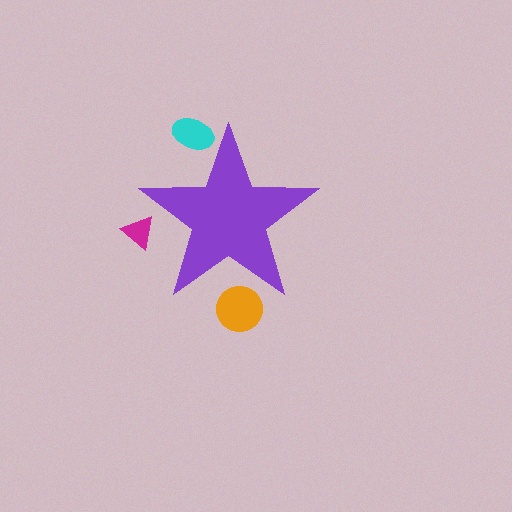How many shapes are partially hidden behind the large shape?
3 shapes are partially hidden.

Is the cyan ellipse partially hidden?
Yes, the cyan ellipse is partially hidden behind the purple star.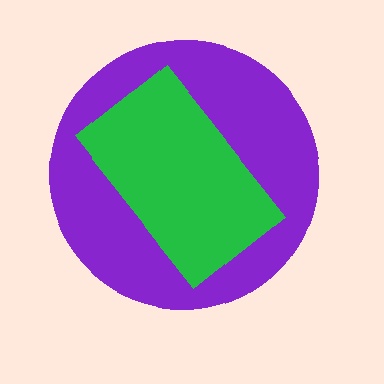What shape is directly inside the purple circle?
The green rectangle.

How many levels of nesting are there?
2.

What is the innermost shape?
The green rectangle.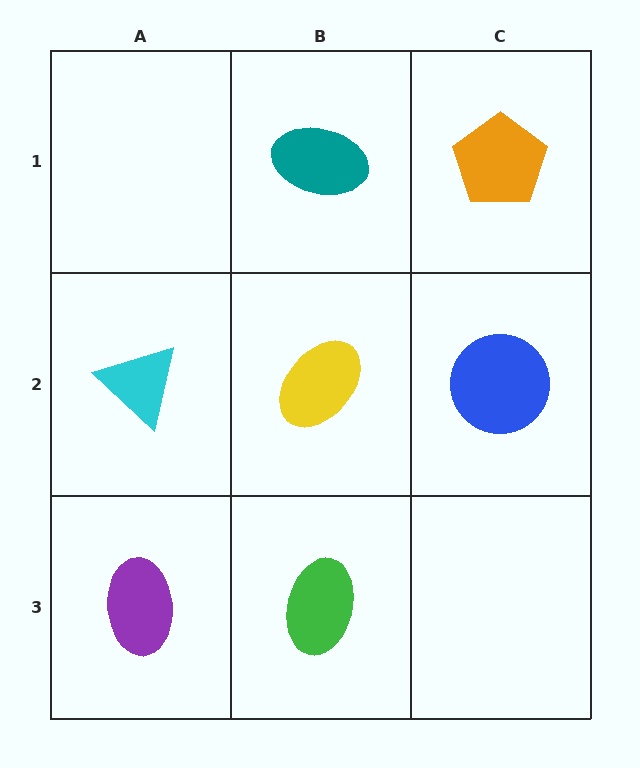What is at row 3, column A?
A purple ellipse.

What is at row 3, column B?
A green ellipse.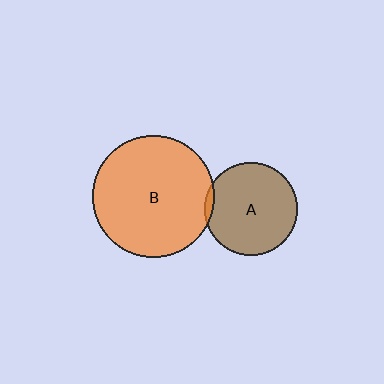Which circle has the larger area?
Circle B (orange).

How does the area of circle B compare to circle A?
Approximately 1.7 times.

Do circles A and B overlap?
Yes.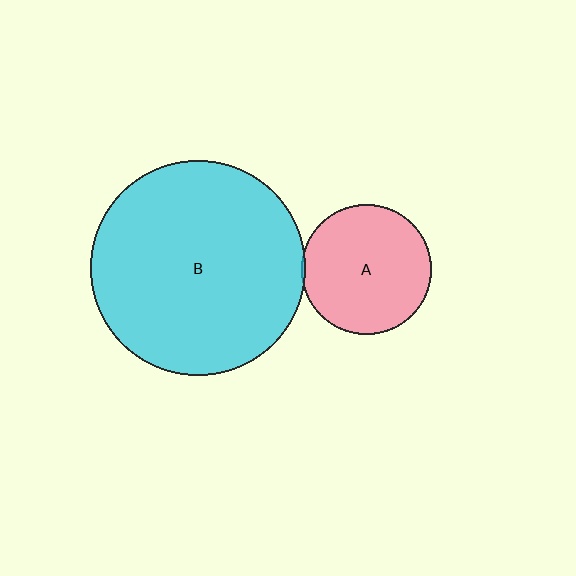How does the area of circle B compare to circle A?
Approximately 2.7 times.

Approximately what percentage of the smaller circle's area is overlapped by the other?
Approximately 5%.